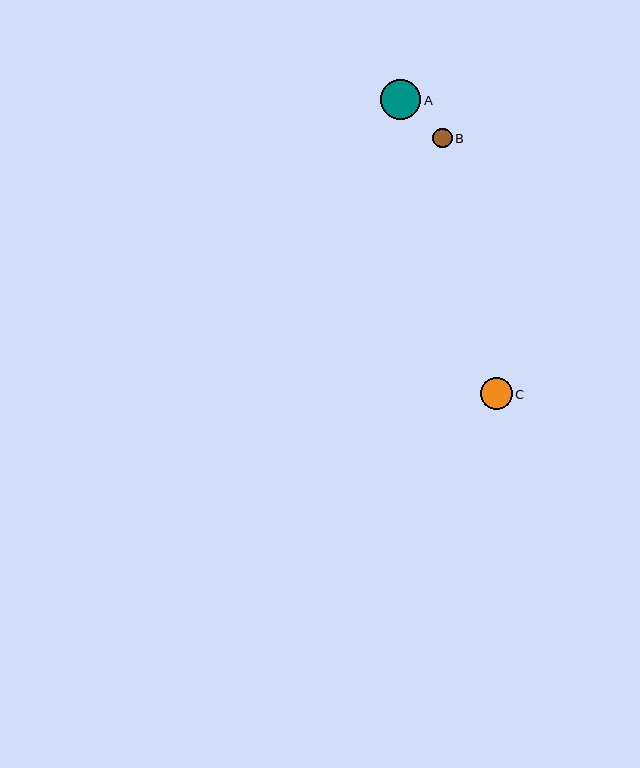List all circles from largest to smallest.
From largest to smallest: A, C, B.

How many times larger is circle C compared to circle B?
Circle C is approximately 1.7 times the size of circle B.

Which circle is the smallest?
Circle B is the smallest with a size of approximately 19 pixels.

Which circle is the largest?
Circle A is the largest with a size of approximately 41 pixels.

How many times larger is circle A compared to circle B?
Circle A is approximately 2.1 times the size of circle B.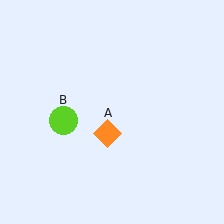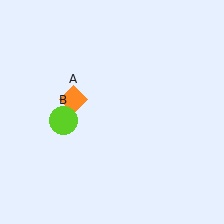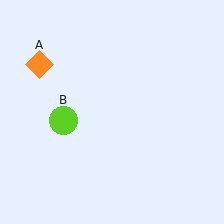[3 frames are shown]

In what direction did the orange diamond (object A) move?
The orange diamond (object A) moved up and to the left.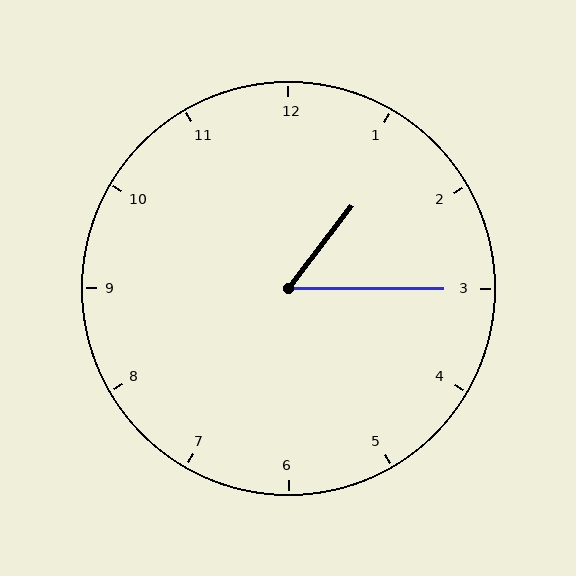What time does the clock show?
1:15.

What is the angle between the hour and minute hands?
Approximately 52 degrees.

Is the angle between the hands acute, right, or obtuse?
It is acute.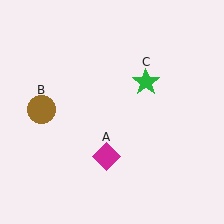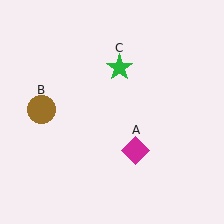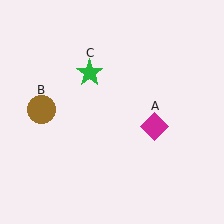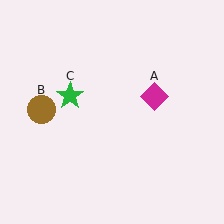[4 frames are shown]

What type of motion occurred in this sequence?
The magenta diamond (object A), green star (object C) rotated counterclockwise around the center of the scene.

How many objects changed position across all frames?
2 objects changed position: magenta diamond (object A), green star (object C).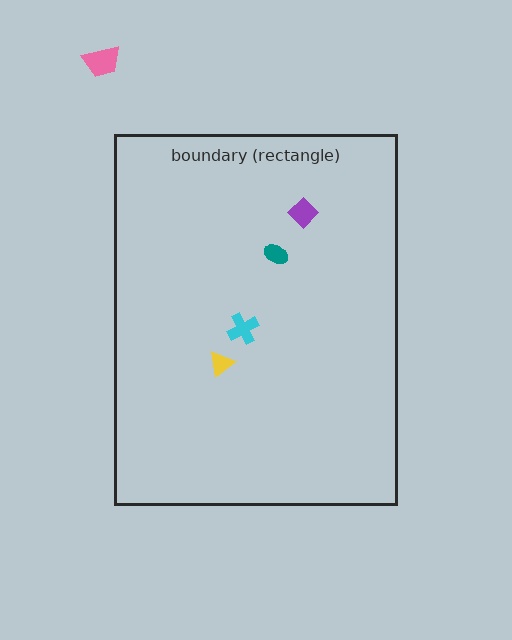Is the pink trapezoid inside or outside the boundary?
Outside.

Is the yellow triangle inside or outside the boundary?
Inside.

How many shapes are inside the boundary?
4 inside, 1 outside.